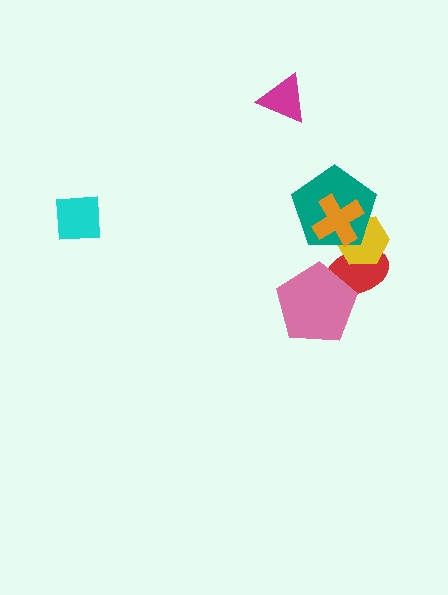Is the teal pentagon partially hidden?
Yes, it is partially covered by another shape.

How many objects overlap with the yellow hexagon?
3 objects overlap with the yellow hexagon.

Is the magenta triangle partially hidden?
No, no other shape covers it.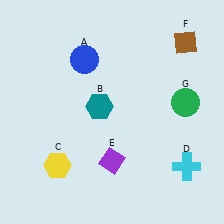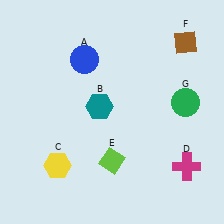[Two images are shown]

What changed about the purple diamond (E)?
In Image 1, E is purple. In Image 2, it changed to lime.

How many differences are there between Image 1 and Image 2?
There are 2 differences between the two images.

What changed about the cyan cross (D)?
In Image 1, D is cyan. In Image 2, it changed to magenta.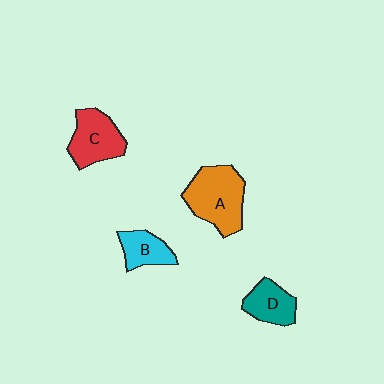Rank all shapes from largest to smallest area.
From largest to smallest: A (orange), C (red), D (teal), B (cyan).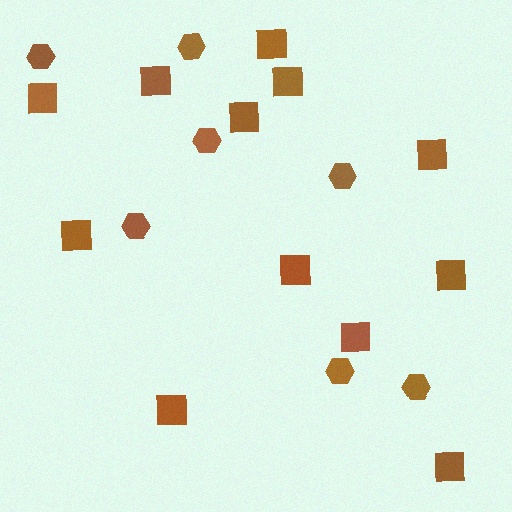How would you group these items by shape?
There are 2 groups: one group of squares (12) and one group of hexagons (7).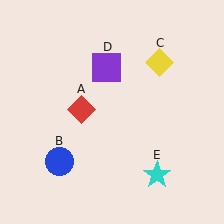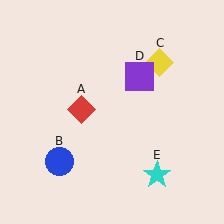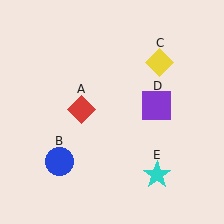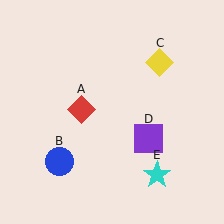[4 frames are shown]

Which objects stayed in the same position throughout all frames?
Red diamond (object A) and blue circle (object B) and yellow diamond (object C) and cyan star (object E) remained stationary.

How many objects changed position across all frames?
1 object changed position: purple square (object D).